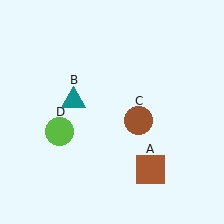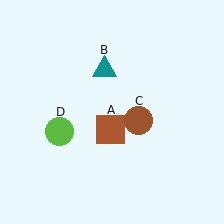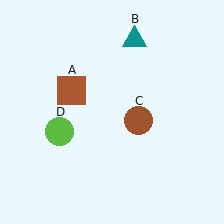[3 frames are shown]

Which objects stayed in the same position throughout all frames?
Brown circle (object C) and lime circle (object D) remained stationary.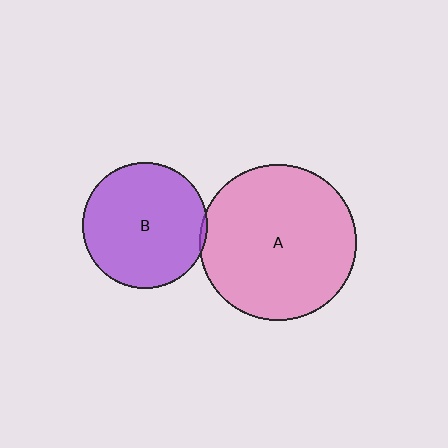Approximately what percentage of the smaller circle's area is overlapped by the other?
Approximately 5%.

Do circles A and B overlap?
Yes.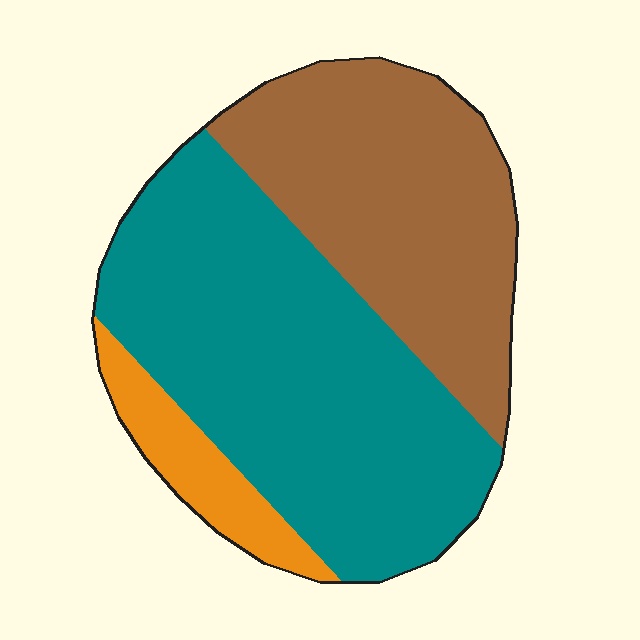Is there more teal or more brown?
Teal.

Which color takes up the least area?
Orange, at roughly 10%.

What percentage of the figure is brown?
Brown covers roughly 35% of the figure.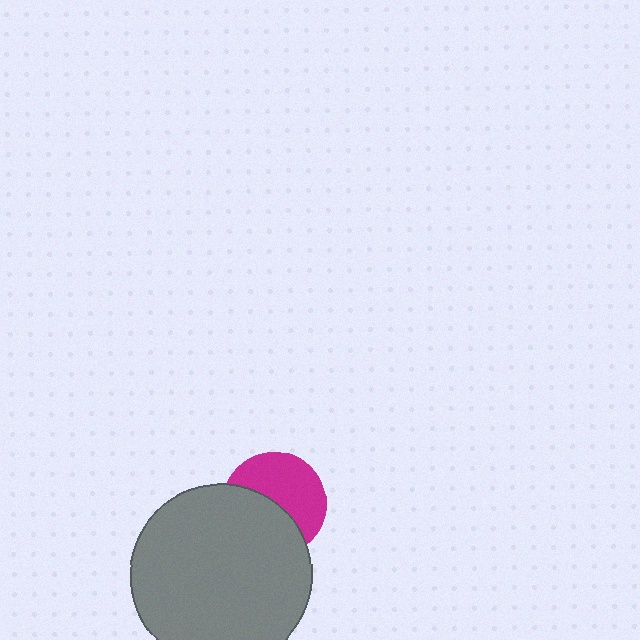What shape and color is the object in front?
The object in front is a gray circle.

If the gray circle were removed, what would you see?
You would see the complete magenta circle.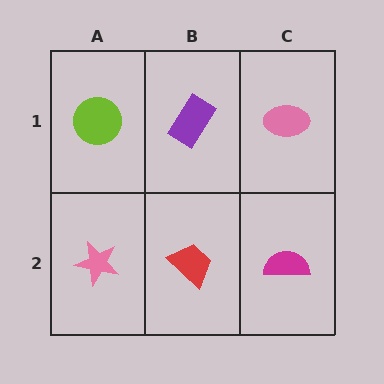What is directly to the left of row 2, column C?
A red trapezoid.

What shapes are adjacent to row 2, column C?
A pink ellipse (row 1, column C), a red trapezoid (row 2, column B).